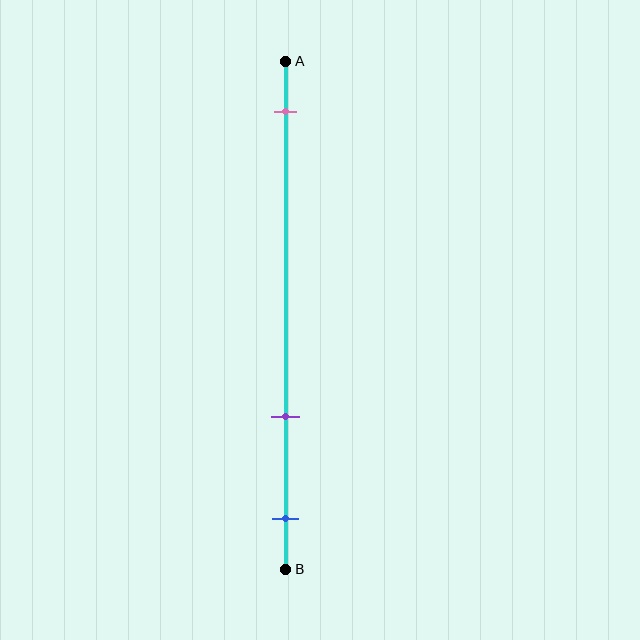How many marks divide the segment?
There are 3 marks dividing the segment.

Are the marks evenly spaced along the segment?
No, the marks are not evenly spaced.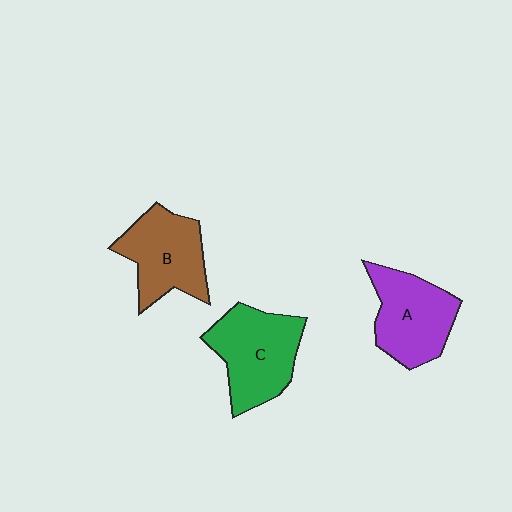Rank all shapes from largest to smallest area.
From largest to smallest: C (green), A (purple), B (brown).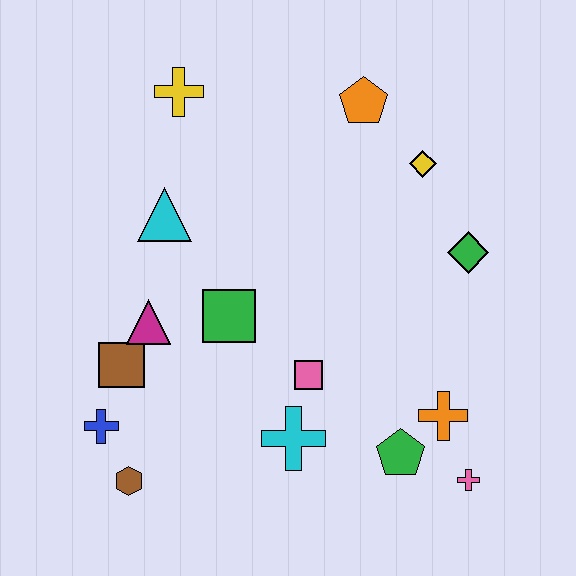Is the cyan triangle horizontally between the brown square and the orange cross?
Yes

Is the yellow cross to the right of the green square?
No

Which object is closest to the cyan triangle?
The magenta triangle is closest to the cyan triangle.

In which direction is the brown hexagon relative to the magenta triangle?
The brown hexagon is below the magenta triangle.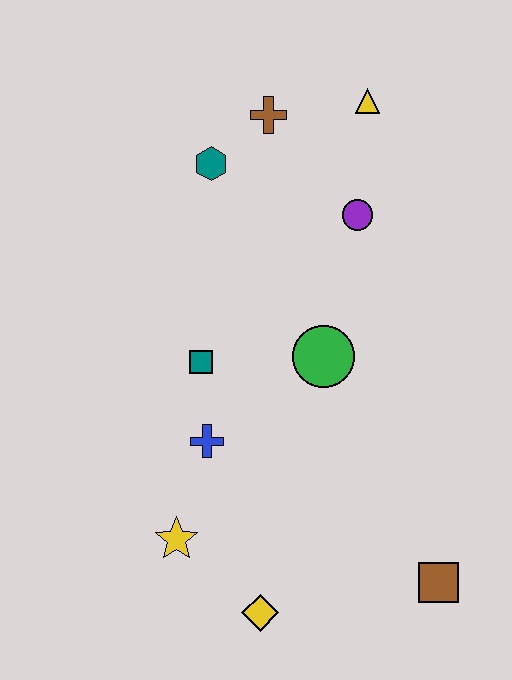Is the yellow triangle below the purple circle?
No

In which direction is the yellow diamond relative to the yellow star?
The yellow diamond is to the right of the yellow star.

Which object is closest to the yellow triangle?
The brown cross is closest to the yellow triangle.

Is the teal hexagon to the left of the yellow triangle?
Yes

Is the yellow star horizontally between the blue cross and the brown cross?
No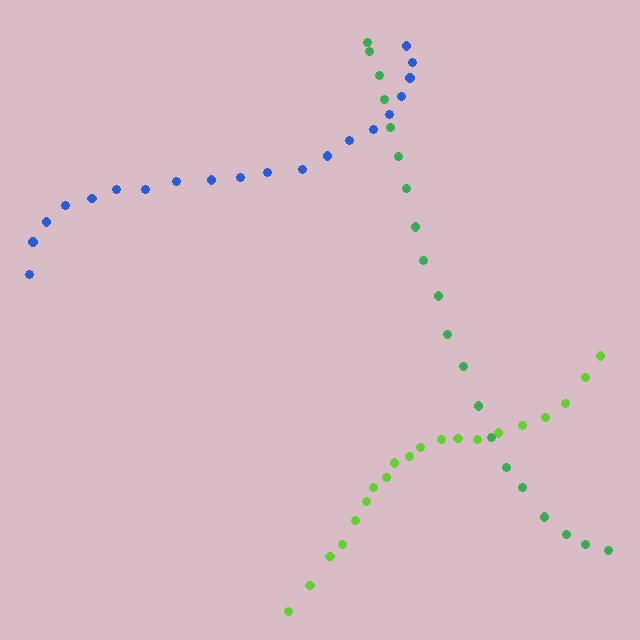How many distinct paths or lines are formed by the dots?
There are 3 distinct paths.